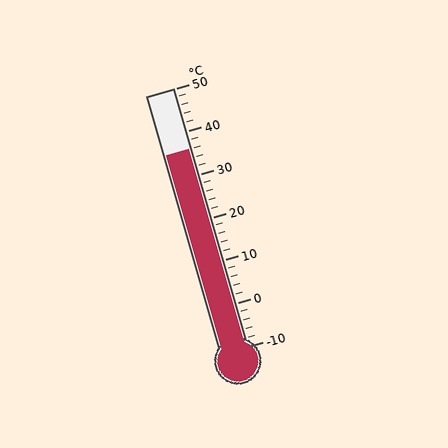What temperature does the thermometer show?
The thermometer shows approximately 36°C.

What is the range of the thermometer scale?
The thermometer scale ranges from -10°C to 50°C.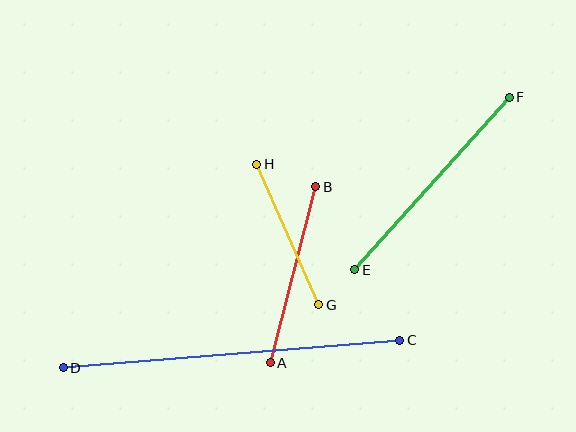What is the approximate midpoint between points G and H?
The midpoint is at approximately (288, 235) pixels.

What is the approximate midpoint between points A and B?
The midpoint is at approximately (293, 275) pixels.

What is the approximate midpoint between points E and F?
The midpoint is at approximately (432, 184) pixels.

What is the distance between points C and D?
The distance is approximately 337 pixels.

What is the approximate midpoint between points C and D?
The midpoint is at approximately (232, 354) pixels.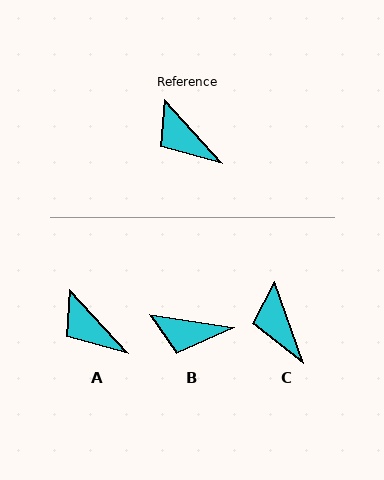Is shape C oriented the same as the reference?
No, it is off by about 23 degrees.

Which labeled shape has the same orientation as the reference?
A.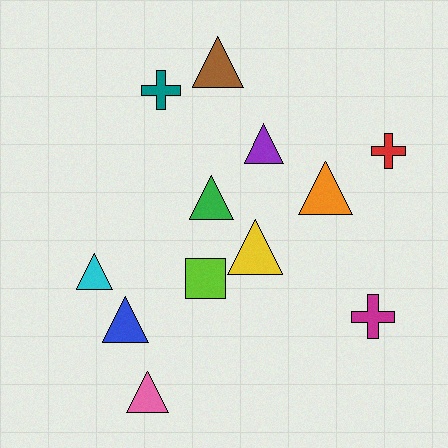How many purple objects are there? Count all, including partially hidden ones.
There is 1 purple object.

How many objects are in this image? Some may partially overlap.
There are 12 objects.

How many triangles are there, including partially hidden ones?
There are 8 triangles.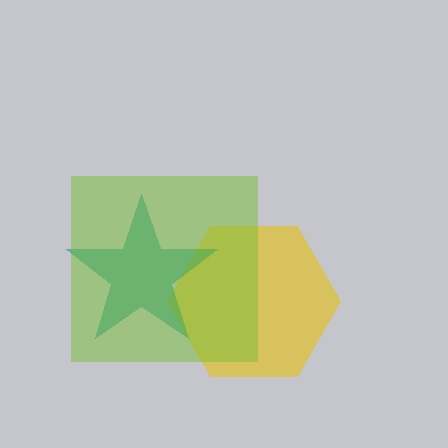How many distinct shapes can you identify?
There are 3 distinct shapes: a yellow hexagon, a teal star, a lime square.